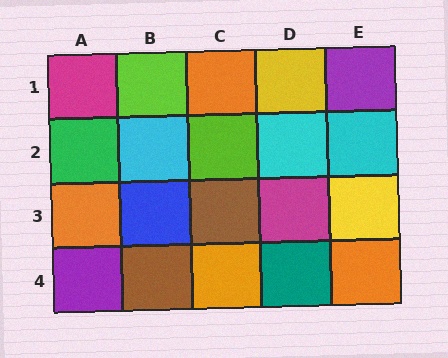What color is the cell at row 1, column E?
Purple.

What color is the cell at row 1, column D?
Yellow.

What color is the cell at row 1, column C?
Orange.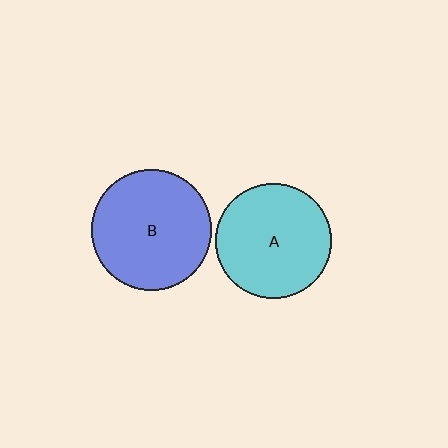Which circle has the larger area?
Circle B (blue).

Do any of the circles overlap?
No, none of the circles overlap.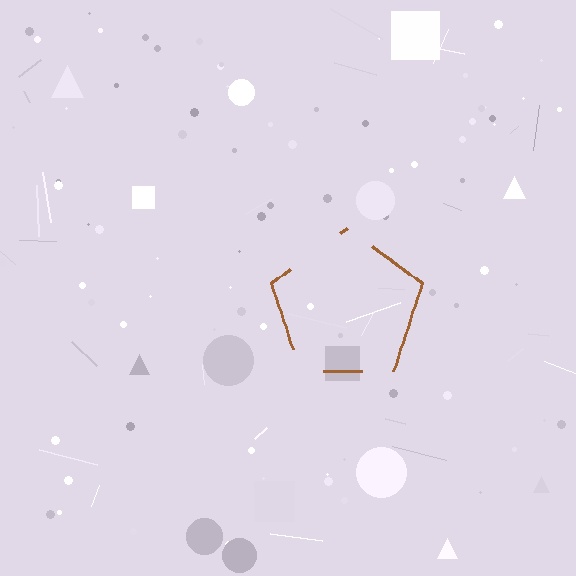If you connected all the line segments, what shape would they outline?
They would outline a pentagon.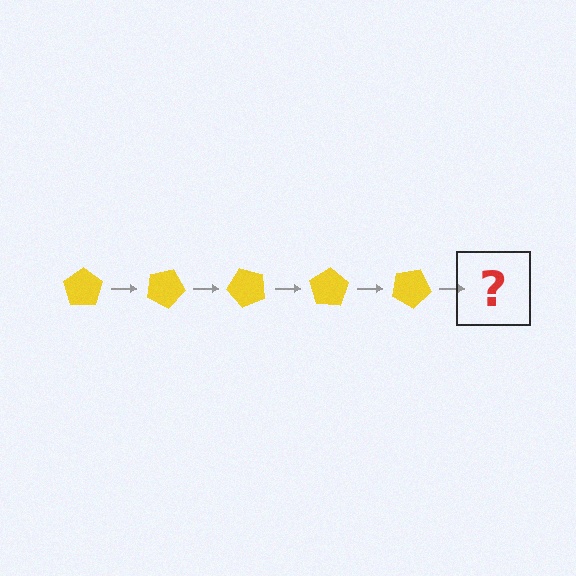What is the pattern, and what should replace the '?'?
The pattern is that the pentagon rotates 25 degrees each step. The '?' should be a yellow pentagon rotated 125 degrees.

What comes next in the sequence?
The next element should be a yellow pentagon rotated 125 degrees.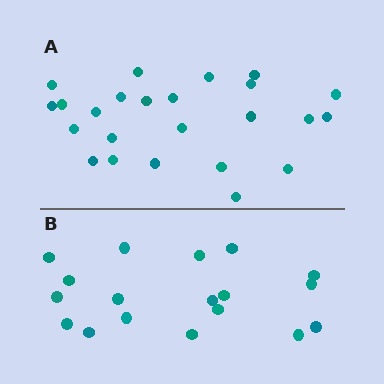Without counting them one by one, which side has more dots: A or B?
Region A (the top region) has more dots.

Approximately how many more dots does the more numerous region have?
Region A has about 6 more dots than region B.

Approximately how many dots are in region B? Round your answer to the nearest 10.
About 20 dots. (The exact count is 18, which rounds to 20.)